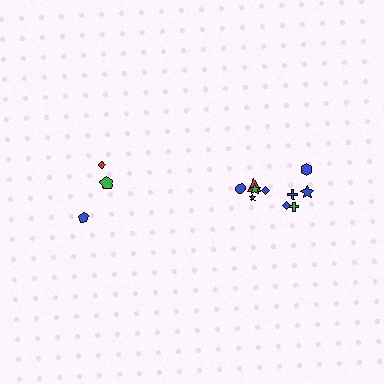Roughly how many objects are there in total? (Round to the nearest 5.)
Roughly 15 objects in total.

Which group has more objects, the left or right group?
The right group.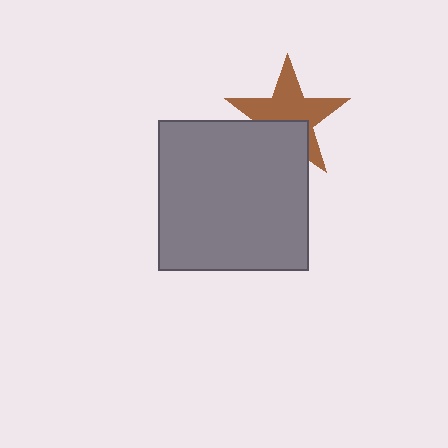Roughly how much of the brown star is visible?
About half of it is visible (roughly 64%).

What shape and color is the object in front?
The object in front is a gray square.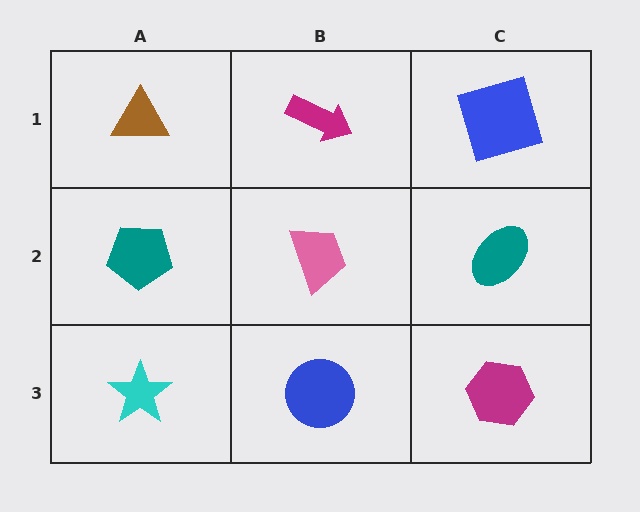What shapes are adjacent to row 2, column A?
A brown triangle (row 1, column A), a cyan star (row 3, column A), a pink trapezoid (row 2, column B).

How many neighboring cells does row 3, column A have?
2.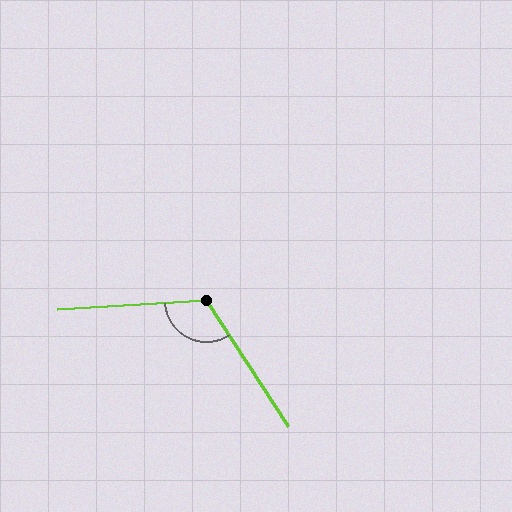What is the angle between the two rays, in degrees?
Approximately 120 degrees.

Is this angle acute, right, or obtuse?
It is obtuse.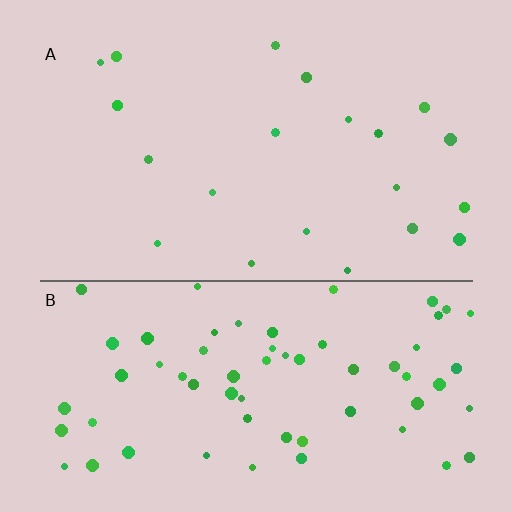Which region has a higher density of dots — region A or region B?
B (the bottom).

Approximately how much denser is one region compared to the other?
Approximately 3.1× — region B over region A.